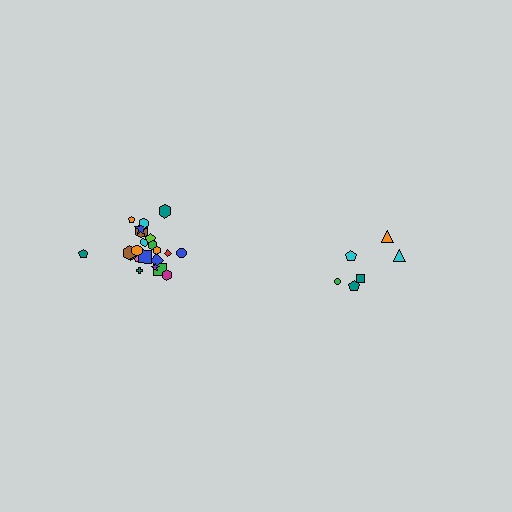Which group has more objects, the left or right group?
The left group.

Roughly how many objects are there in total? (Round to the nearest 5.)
Roughly 30 objects in total.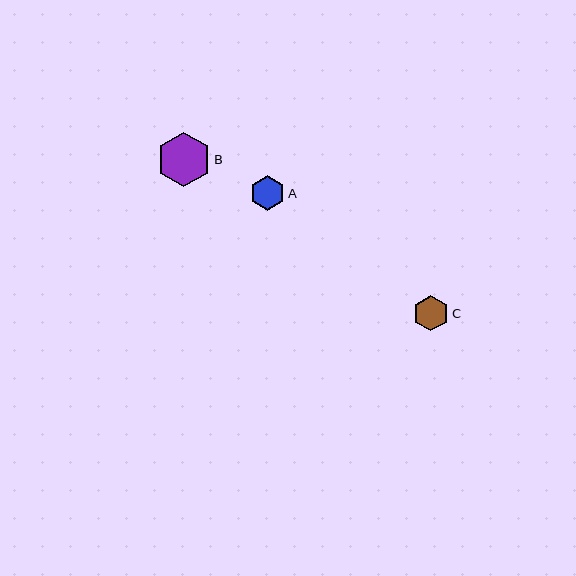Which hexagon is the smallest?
Hexagon A is the smallest with a size of approximately 35 pixels.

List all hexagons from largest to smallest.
From largest to smallest: B, C, A.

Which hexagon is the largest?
Hexagon B is the largest with a size of approximately 55 pixels.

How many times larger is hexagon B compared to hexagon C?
Hexagon B is approximately 1.5 times the size of hexagon C.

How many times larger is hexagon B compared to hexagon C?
Hexagon B is approximately 1.5 times the size of hexagon C.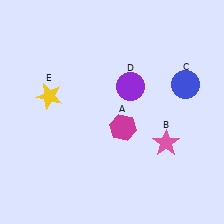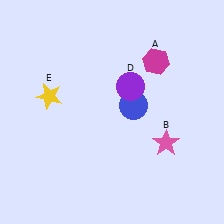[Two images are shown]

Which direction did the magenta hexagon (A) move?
The magenta hexagon (A) moved up.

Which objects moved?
The objects that moved are: the magenta hexagon (A), the blue circle (C).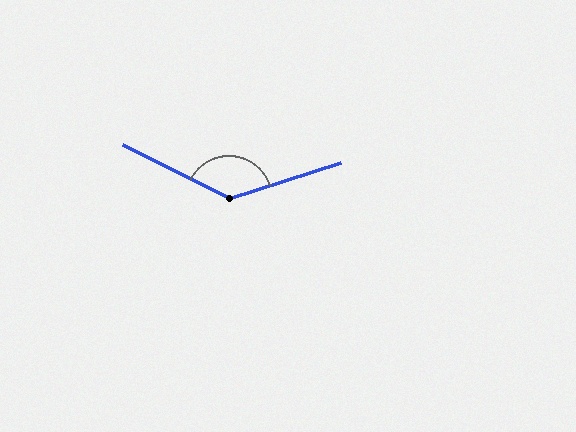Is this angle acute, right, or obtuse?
It is obtuse.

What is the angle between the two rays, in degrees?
Approximately 135 degrees.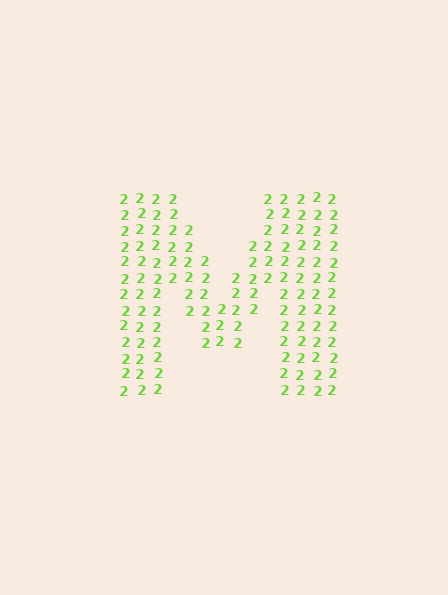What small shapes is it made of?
It is made of small digit 2's.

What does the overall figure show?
The overall figure shows the letter M.